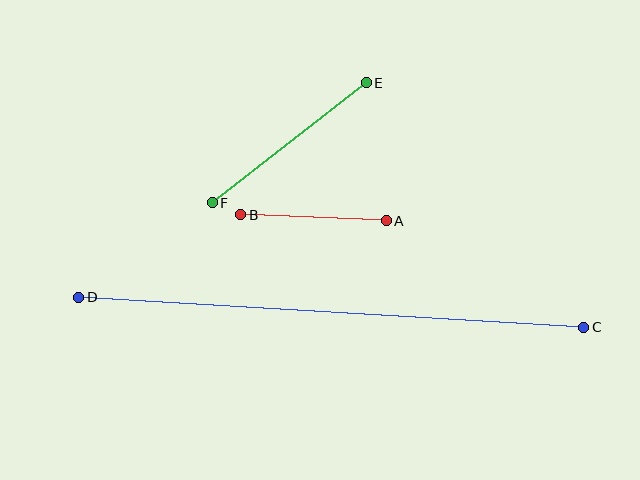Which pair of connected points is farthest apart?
Points C and D are farthest apart.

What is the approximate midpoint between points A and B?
The midpoint is at approximately (314, 218) pixels.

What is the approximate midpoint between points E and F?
The midpoint is at approximately (289, 143) pixels.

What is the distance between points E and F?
The distance is approximately 195 pixels.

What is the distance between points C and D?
The distance is approximately 506 pixels.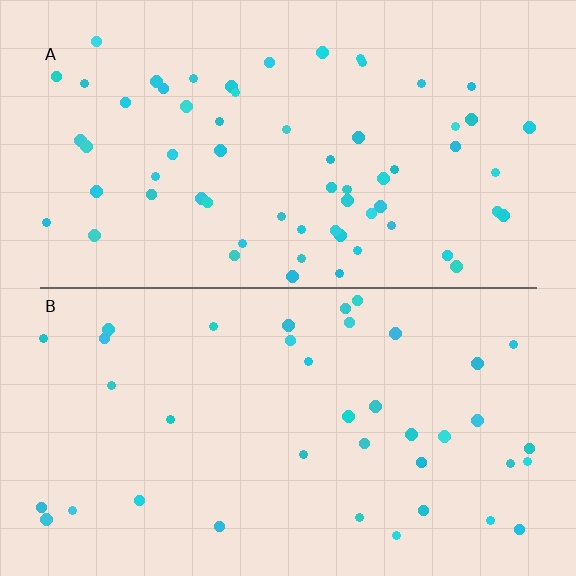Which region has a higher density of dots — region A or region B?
A (the top).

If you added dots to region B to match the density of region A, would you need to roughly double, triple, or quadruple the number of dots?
Approximately double.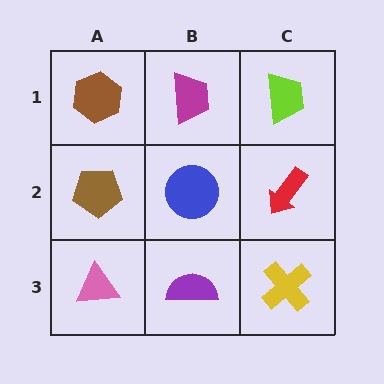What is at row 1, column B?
A magenta trapezoid.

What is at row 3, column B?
A purple semicircle.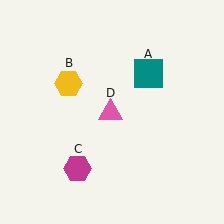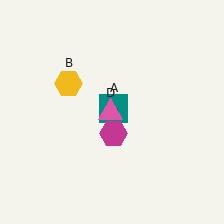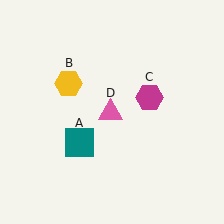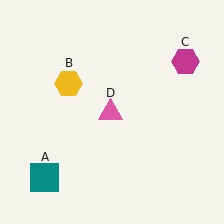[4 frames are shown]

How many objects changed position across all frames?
2 objects changed position: teal square (object A), magenta hexagon (object C).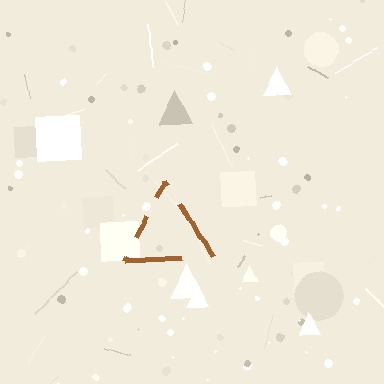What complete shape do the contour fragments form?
The contour fragments form a triangle.